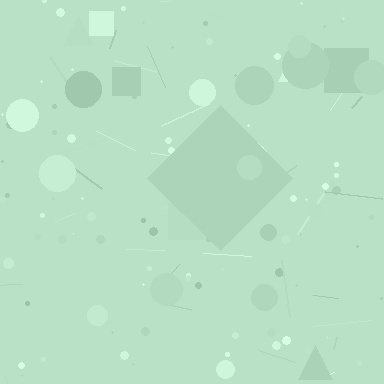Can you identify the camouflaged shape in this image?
The camouflaged shape is a diamond.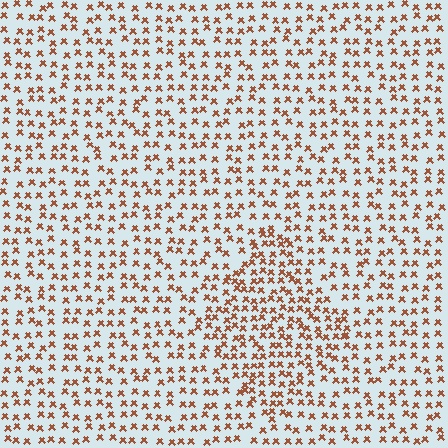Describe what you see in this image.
The image contains small brown elements arranged at two different densities. A diamond-shaped region is visible where the elements are more densely packed than the surrounding area.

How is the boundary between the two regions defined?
The boundary is defined by a change in element density (approximately 1.6x ratio). All elements are the same color, size, and shape.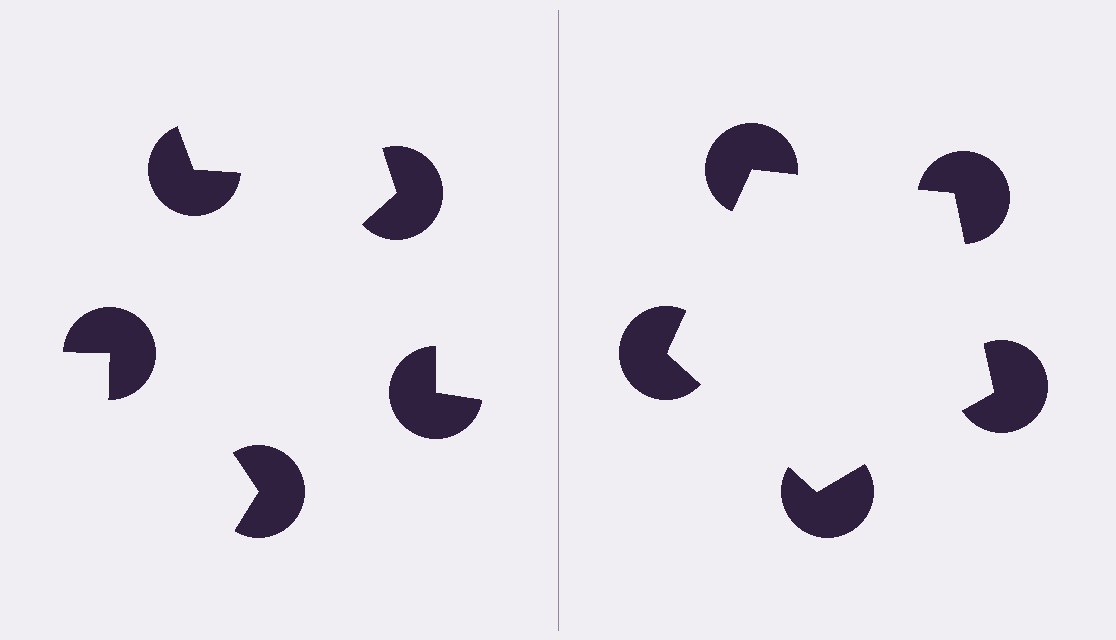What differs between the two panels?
The pac-man discs are positioned identically on both sides; only the wedge orientations differ. On the right they align to a pentagon; on the left they are misaligned.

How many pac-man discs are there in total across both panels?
10 — 5 on each side.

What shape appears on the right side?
An illusory pentagon.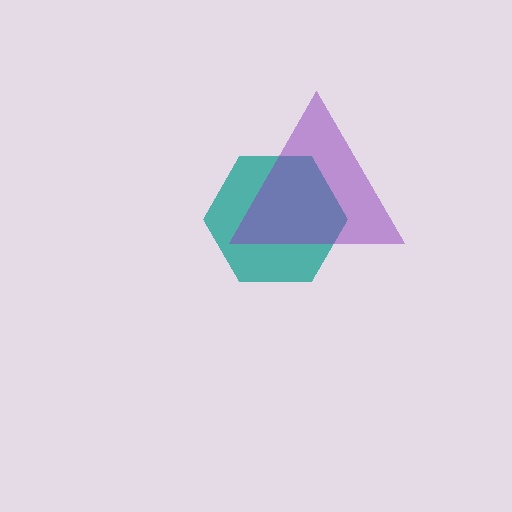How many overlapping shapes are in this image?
There are 2 overlapping shapes in the image.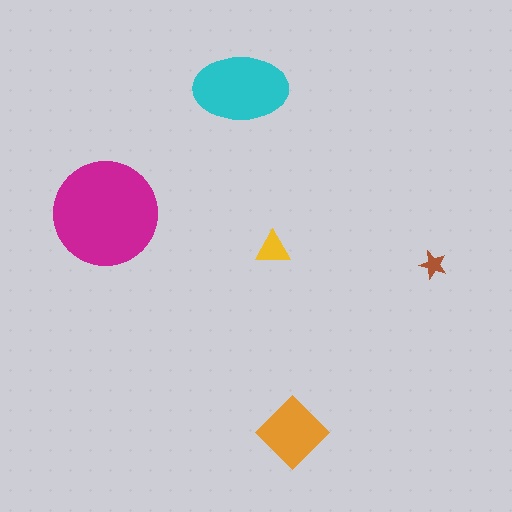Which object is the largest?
The magenta circle.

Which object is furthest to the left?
The magenta circle is leftmost.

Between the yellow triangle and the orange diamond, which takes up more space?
The orange diamond.